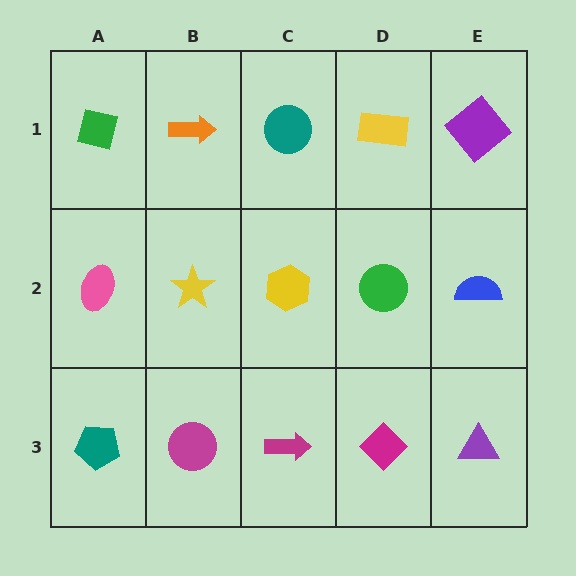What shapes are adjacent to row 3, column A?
A pink ellipse (row 2, column A), a magenta circle (row 3, column B).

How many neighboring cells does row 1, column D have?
3.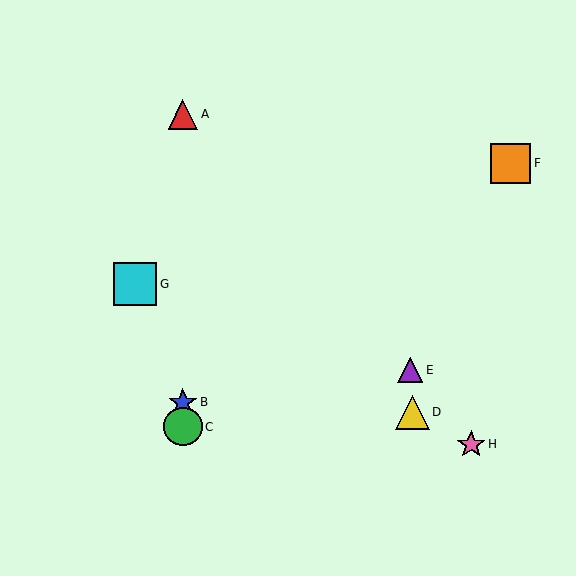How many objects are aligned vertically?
3 objects (A, B, C) are aligned vertically.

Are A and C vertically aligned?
Yes, both are at x≈183.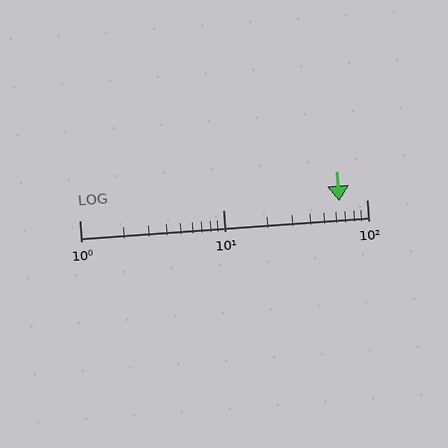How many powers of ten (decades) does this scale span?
The scale spans 2 decades, from 1 to 100.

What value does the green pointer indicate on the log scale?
The pointer indicates approximately 64.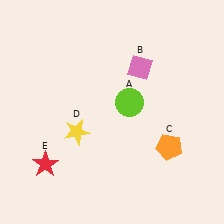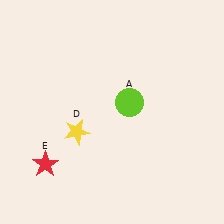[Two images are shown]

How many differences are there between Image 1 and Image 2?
There are 2 differences between the two images.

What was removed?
The orange pentagon (C), the pink diamond (B) were removed in Image 2.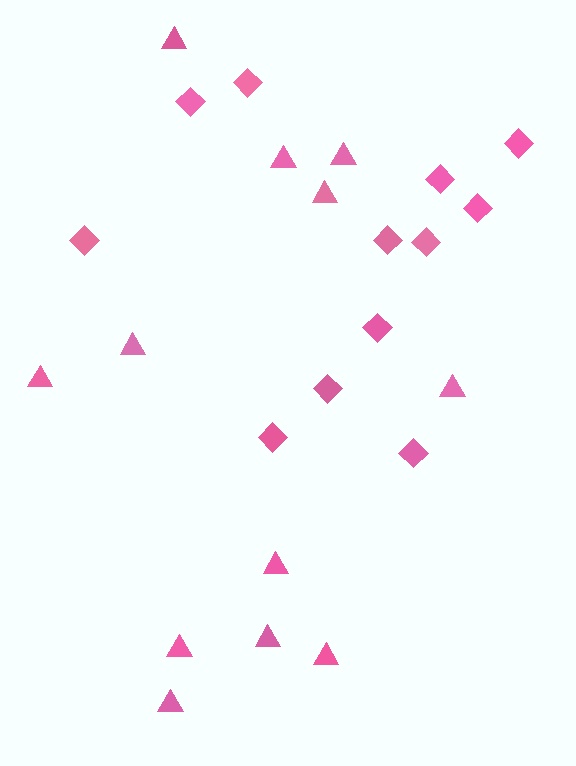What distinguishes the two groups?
There are 2 groups: one group of diamonds (12) and one group of triangles (12).